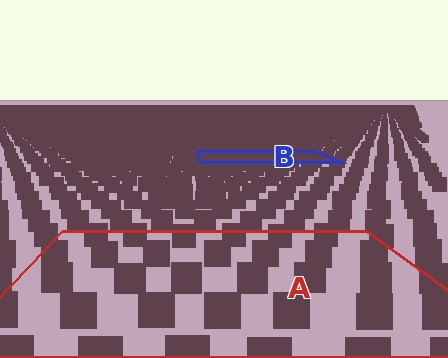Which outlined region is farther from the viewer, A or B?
Region B is farther from the viewer — the texture elements inside it appear smaller and more densely packed.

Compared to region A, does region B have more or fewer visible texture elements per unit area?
Region B has more texture elements per unit area — they are packed more densely because it is farther away.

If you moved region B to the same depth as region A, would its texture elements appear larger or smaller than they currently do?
They would appear larger. At a closer depth, the same texture elements are projected at a bigger on-screen size.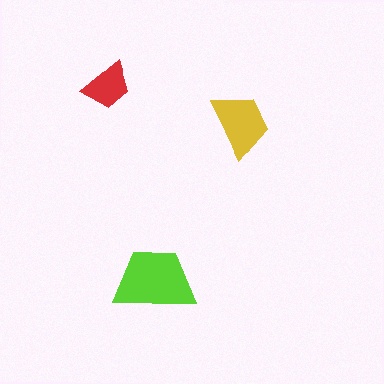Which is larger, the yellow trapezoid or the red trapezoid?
The yellow one.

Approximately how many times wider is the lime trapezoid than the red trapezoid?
About 1.5 times wider.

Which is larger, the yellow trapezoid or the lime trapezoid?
The lime one.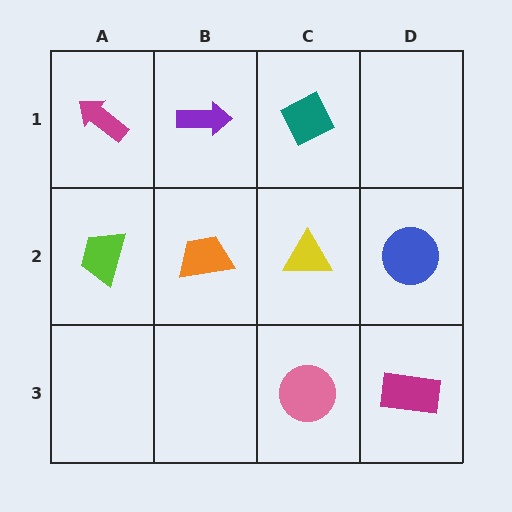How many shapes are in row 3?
2 shapes.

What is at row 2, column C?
A yellow triangle.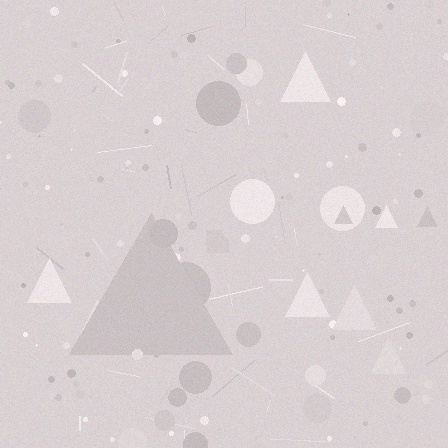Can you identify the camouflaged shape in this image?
The camouflaged shape is a triangle.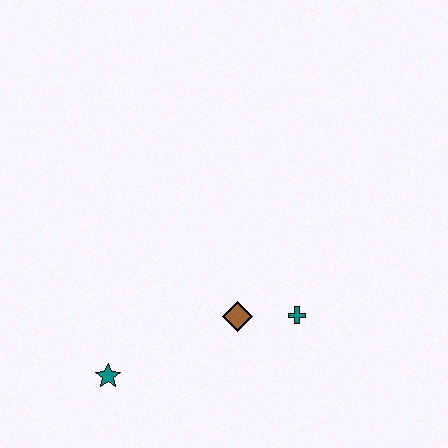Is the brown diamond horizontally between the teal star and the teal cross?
Yes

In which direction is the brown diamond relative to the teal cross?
The brown diamond is to the left of the teal cross.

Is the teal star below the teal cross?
Yes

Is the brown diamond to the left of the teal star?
No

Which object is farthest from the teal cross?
The teal star is farthest from the teal cross.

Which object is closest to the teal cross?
The brown diamond is closest to the teal cross.